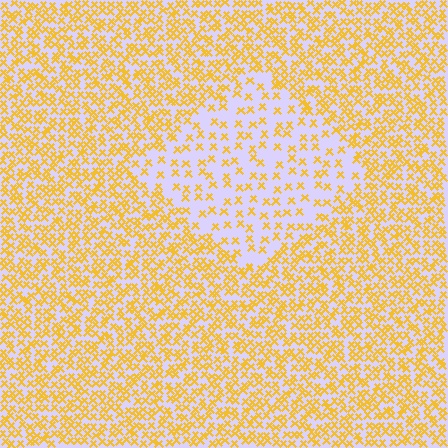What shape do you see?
I see a diamond.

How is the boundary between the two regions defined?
The boundary is defined by a change in element density (approximately 2.4x ratio). All elements are the same color, size, and shape.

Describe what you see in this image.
The image contains small yellow elements arranged at two different densities. A diamond-shaped region is visible where the elements are less densely packed than the surrounding area.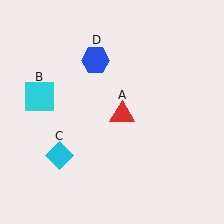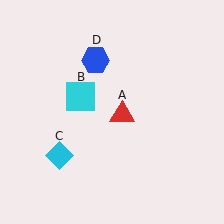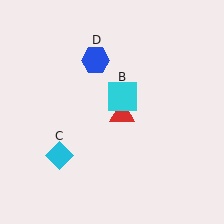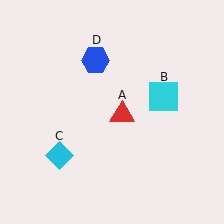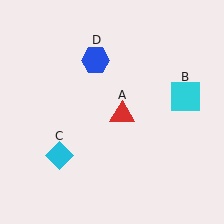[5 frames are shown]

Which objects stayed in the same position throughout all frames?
Red triangle (object A) and cyan diamond (object C) and blue hexagon (object D) remained stationary.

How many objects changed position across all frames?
1 object changed position: cyan square (object B).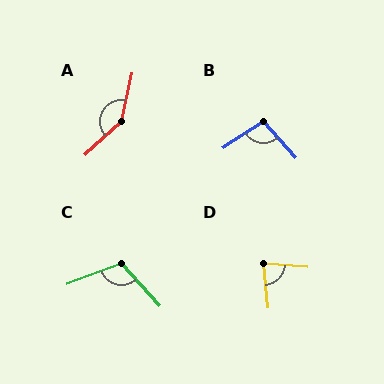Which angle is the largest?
A, at approximately 144 degrees.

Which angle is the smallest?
D, at approximately 79 degrees.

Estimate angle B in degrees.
Approximately 98 degrees.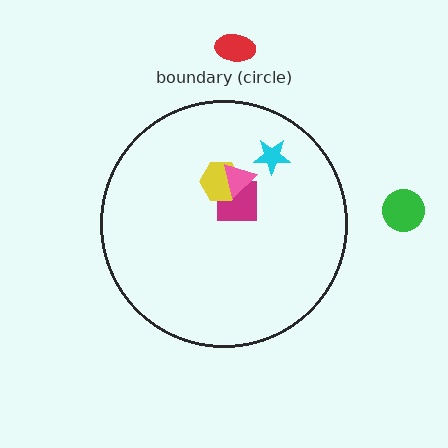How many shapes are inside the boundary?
4 inside, 2 outside.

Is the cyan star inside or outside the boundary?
Inside.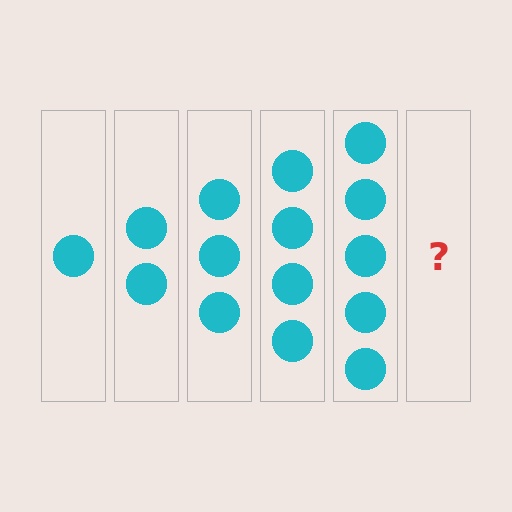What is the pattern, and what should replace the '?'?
The pattern is that each step adds one more circle. The '?' should be 6 circles.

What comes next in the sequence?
The next element should be 6 circles.